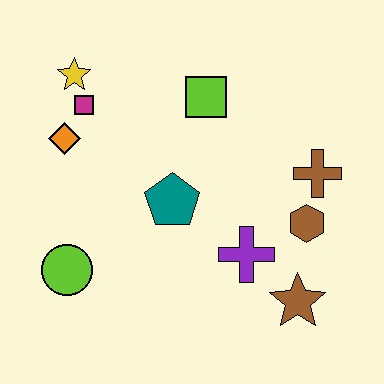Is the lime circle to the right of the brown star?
No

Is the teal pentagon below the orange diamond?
Yes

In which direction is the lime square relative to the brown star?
The lime square is above the brown star.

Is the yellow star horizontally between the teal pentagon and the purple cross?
No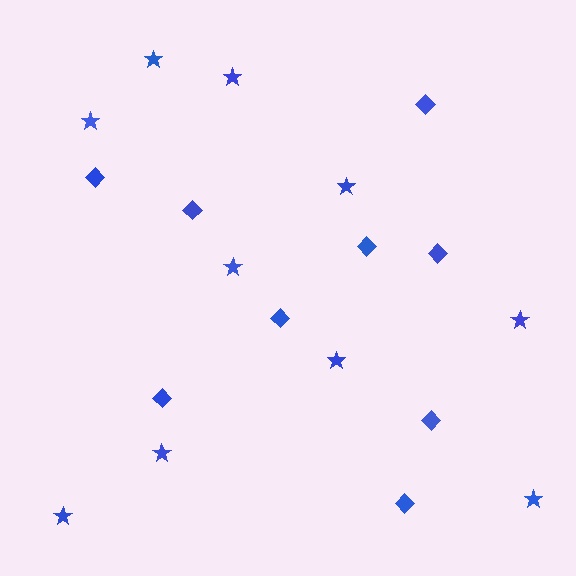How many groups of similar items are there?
There are 2 groups: one group of stars (10) and one group of diamonds (9).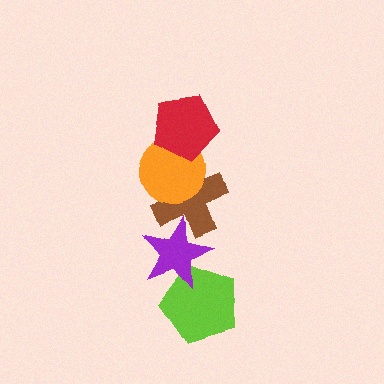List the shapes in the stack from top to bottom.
From top to bottom: the red pentagon, the orange circle, the brown cross, the purple star, the lime pentagon.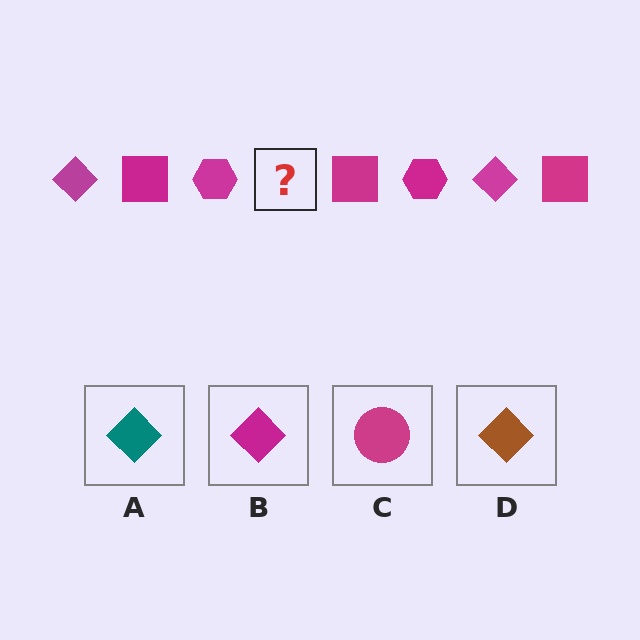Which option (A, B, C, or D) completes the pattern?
B.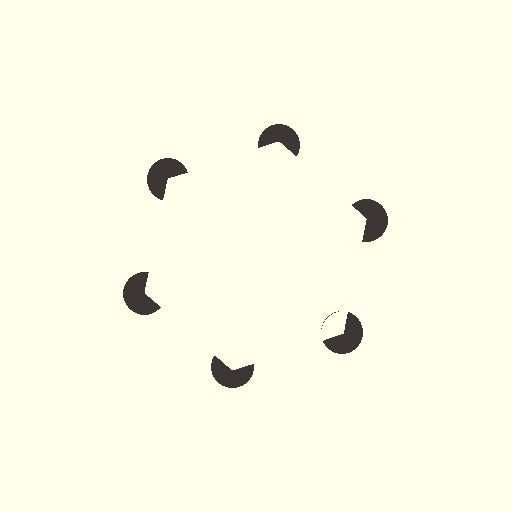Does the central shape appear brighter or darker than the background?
It typically appears slightly brighter than the background, even though no actual brightness change is drawn.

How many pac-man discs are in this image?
There are 6 — one at each vertex of the illusory hexagon.